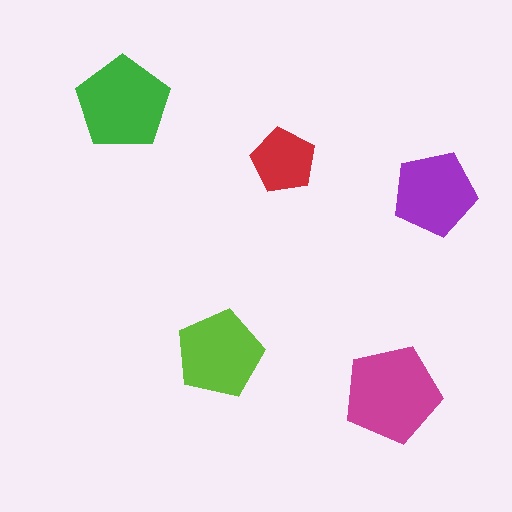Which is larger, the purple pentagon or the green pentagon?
The green one.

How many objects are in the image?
There are 5 objects in the image.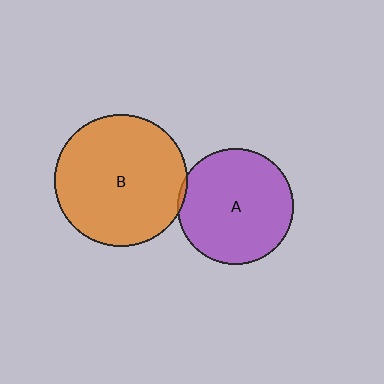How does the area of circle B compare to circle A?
Approximately 1.3 times.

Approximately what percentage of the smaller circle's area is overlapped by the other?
Approximately 5%.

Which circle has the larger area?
Circle B (orange).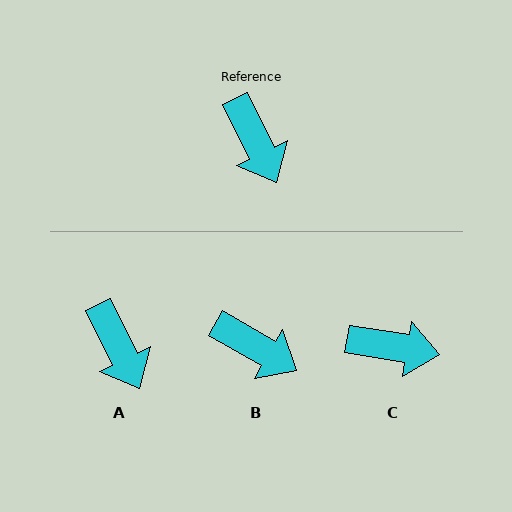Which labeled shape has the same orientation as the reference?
A.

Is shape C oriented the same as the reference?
No, it is off by about 55 degrees.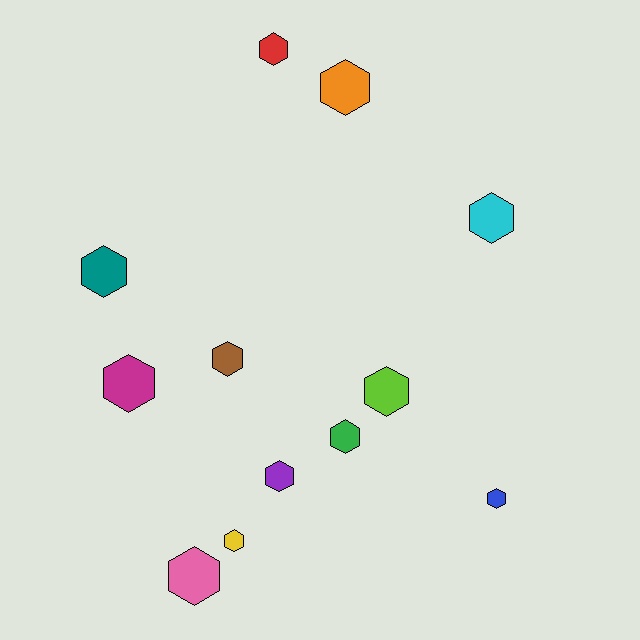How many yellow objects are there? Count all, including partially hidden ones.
There is 1 yellow object.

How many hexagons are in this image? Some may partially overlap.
There are 12 hexagons.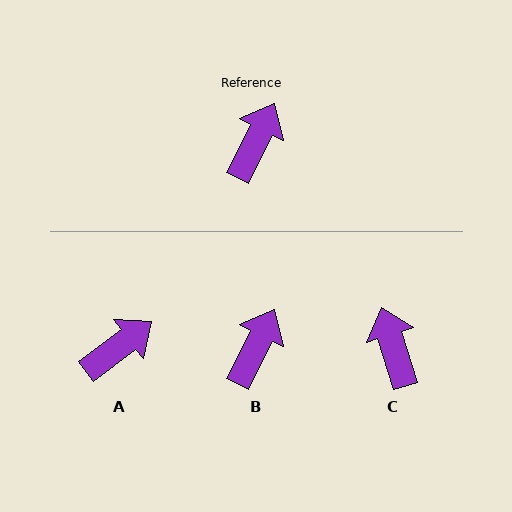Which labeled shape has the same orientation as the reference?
B.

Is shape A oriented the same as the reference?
No, it is off by about 27 degrees.